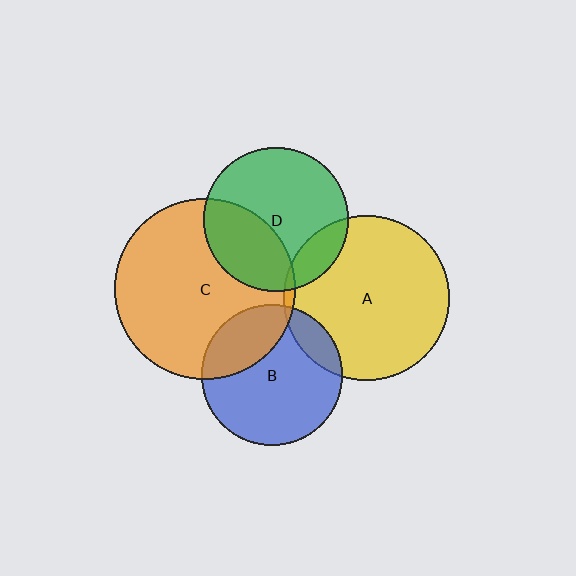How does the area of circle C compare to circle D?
Approximately 1.6 times.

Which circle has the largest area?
Circle C (orange).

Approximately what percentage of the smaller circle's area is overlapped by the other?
Approximately 35%.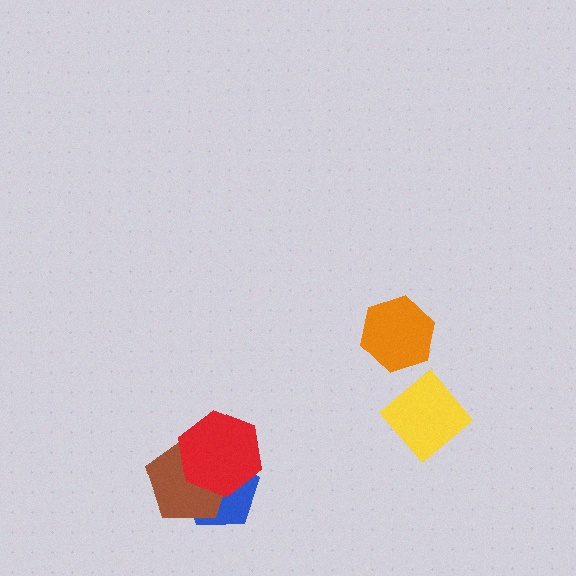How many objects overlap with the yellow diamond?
0 objects overlap with the yellow diamond.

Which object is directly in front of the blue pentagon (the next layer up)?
The brown pentagon is directly in front of the blue pentagon.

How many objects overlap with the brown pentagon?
2 objects overlap with the brown pentagon.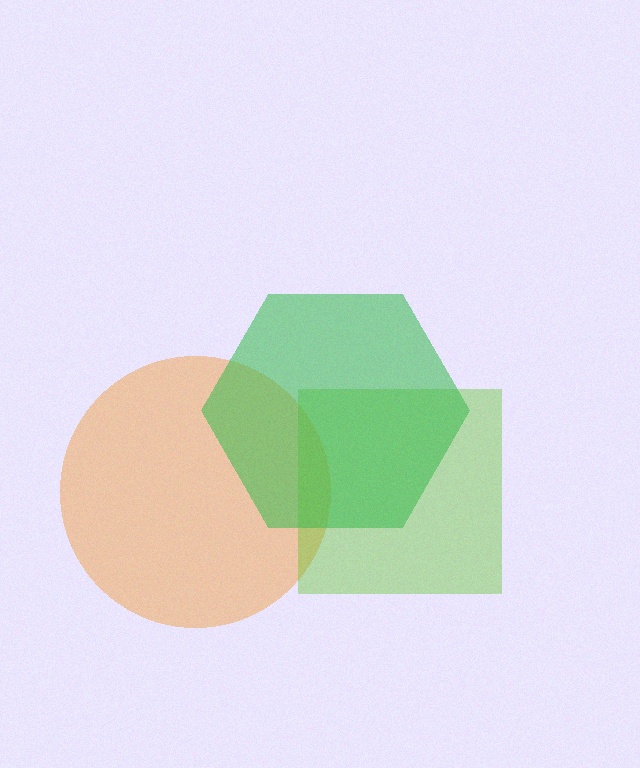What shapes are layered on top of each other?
The layered shapes are: an orange circle, a lime square, a green hexagon.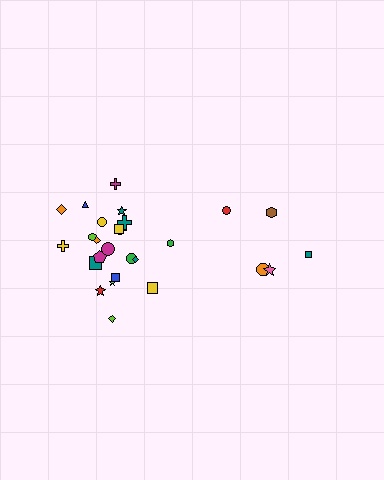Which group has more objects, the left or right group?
The left group.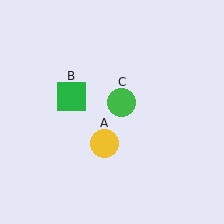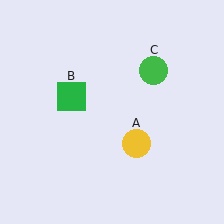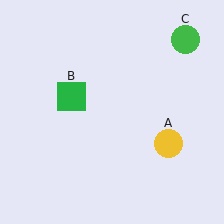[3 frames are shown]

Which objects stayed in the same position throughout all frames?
Green square (object B) remained stationary.